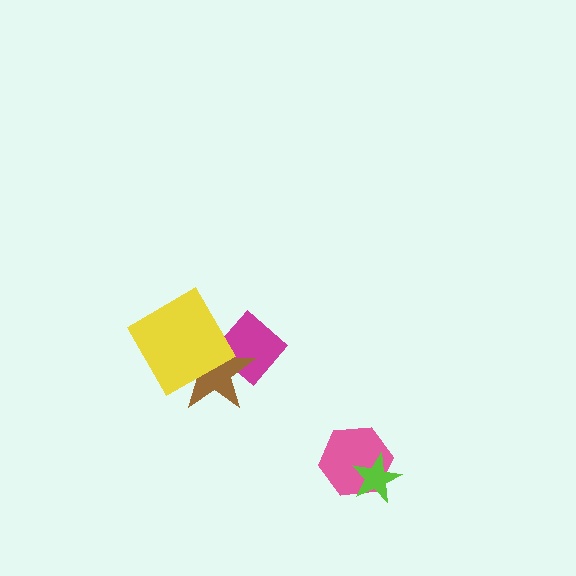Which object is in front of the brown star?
The yellow diamond is in front of the brown star.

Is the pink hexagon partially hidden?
Yes, it is partially covered by another shape.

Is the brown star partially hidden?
Yes, it is partially covered by another shape.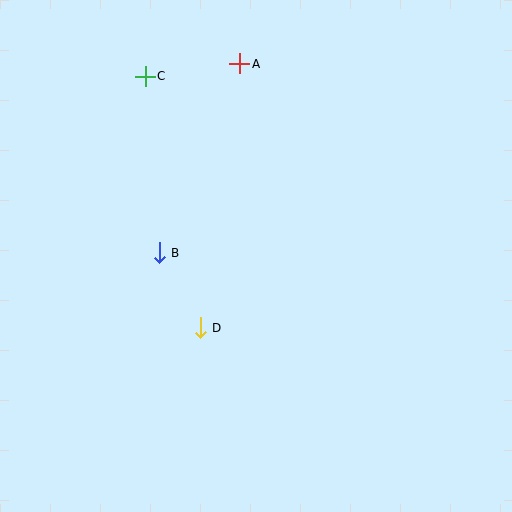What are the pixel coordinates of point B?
Point B is at (159, 253).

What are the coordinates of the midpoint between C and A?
The midpoint between C and A is at (192, 70).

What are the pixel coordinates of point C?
Point C is at (145, 76).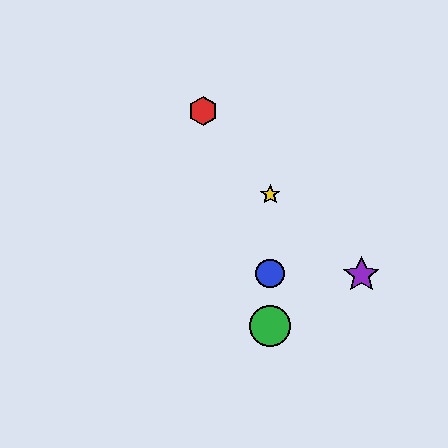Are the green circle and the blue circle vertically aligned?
Yes, both are at x≈270.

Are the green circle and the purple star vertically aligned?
No, the green circle is at x≈270 and the purple star is at x≈361.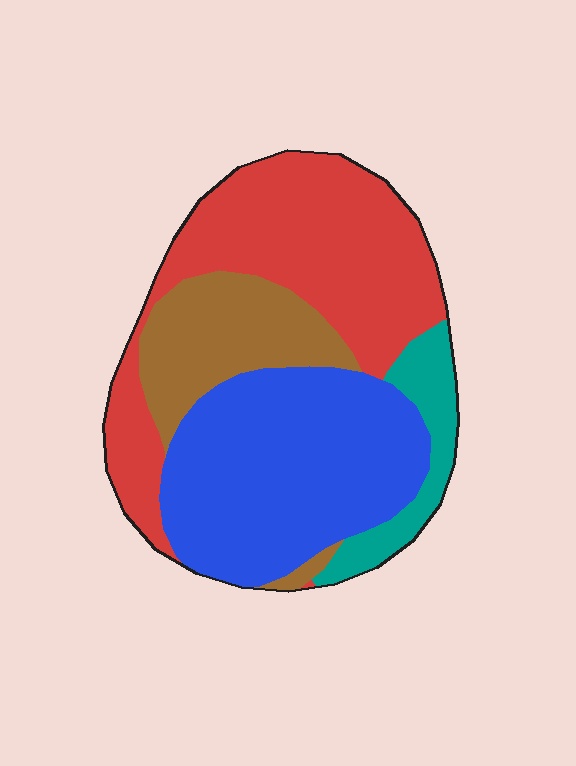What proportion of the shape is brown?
Brown takes up about one sixth (1/6) of the shape.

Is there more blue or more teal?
Blue.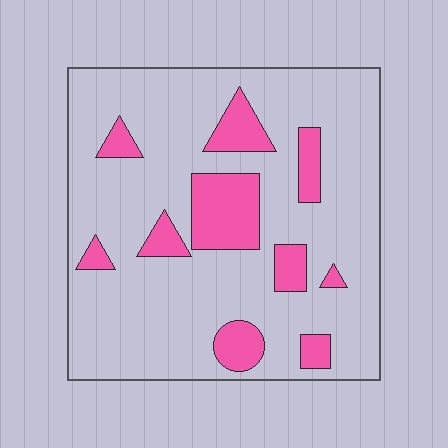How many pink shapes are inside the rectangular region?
10.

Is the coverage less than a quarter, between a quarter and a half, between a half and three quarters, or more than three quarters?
Less than a quarter.